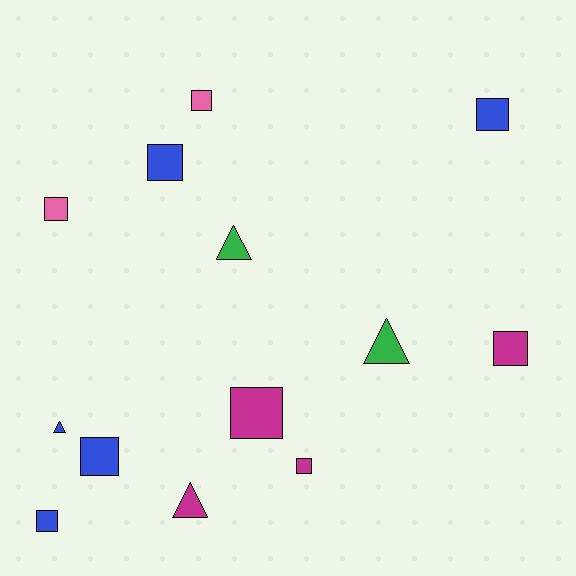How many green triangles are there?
There are 2 green triangles.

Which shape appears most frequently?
Square, with 9 objects.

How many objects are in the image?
There are 13 objects.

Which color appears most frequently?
Blue, with 5 objects.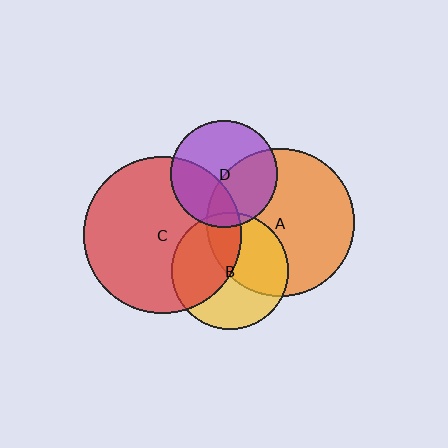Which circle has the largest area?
Circle C (red).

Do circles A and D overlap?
Yes.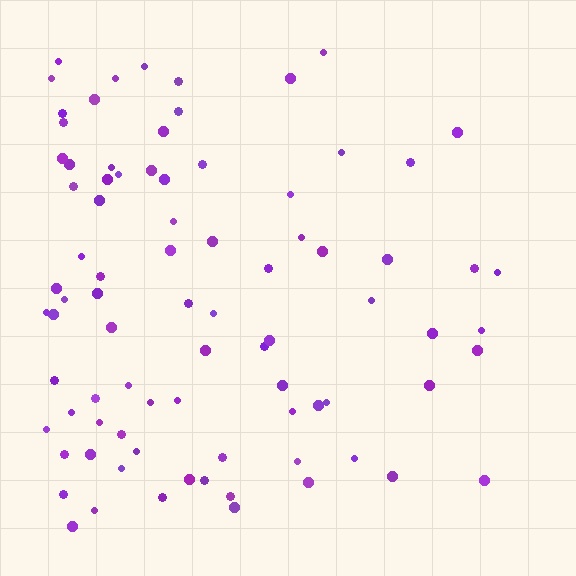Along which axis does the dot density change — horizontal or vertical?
Horizontal.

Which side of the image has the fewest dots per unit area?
The right.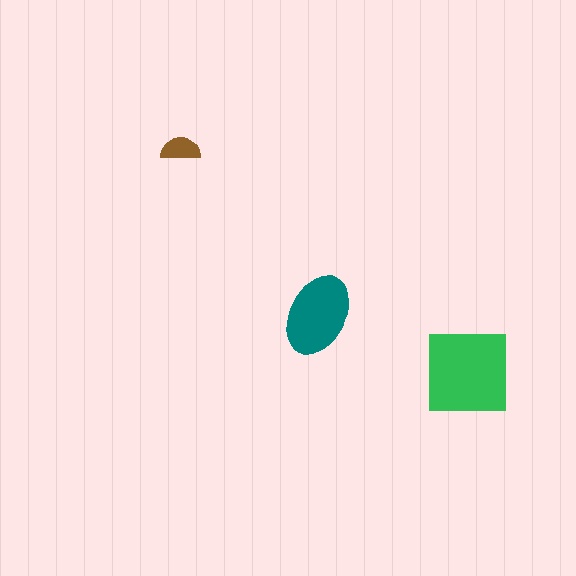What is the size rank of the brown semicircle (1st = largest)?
3rd.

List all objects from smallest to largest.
The brown semicircle, the teal ellipse, the green square.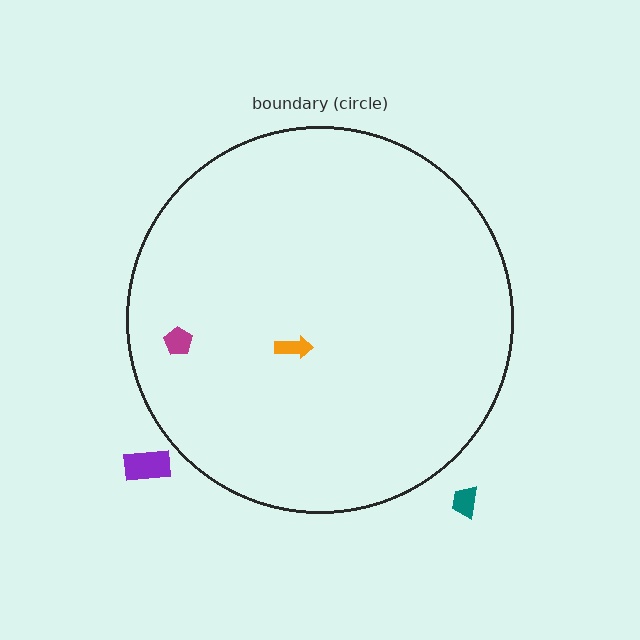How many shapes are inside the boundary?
2 inside, 2 outside.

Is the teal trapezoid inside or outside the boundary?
Outside.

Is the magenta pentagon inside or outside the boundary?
Inside.